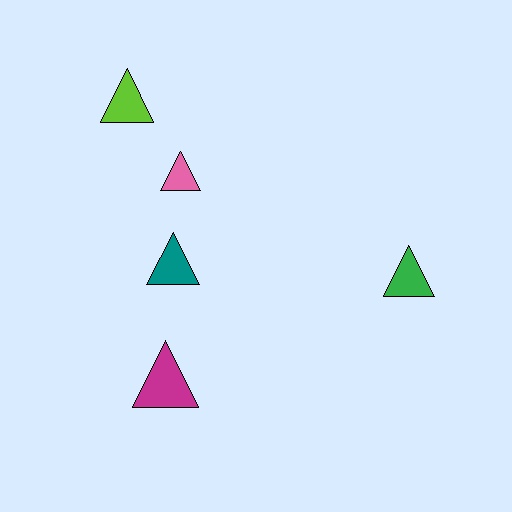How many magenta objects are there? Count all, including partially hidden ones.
There is 1 magenta object.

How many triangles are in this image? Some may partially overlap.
There are 5 triangles.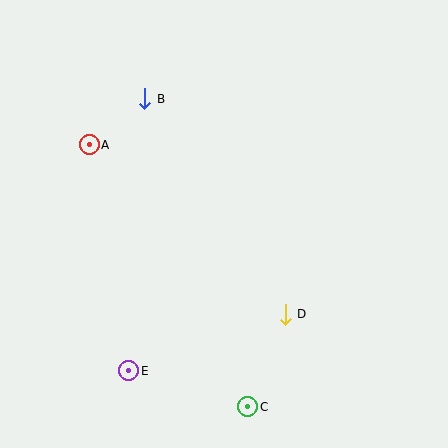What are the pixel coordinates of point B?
Point B is at (145, 99).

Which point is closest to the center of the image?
Point D at (285, 314) is closest to the center.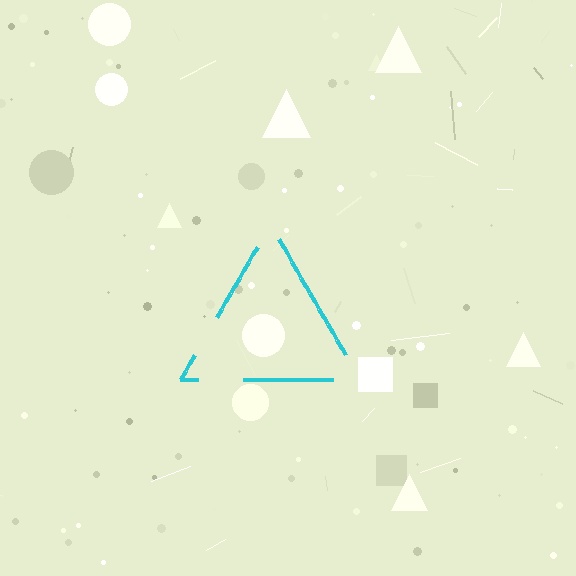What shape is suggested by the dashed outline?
The dashed outline suggests a triangle.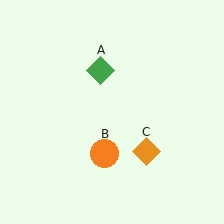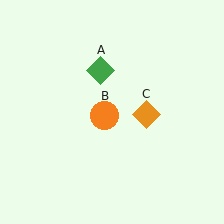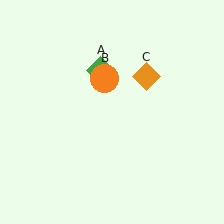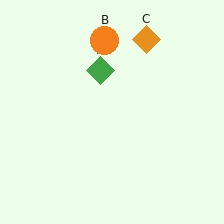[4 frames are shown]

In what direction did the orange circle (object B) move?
The orange circle (object B) moved up.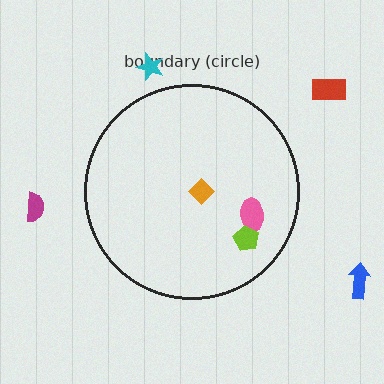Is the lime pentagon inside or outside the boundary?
Inside.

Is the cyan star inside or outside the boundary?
Outside.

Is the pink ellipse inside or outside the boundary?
Inside.